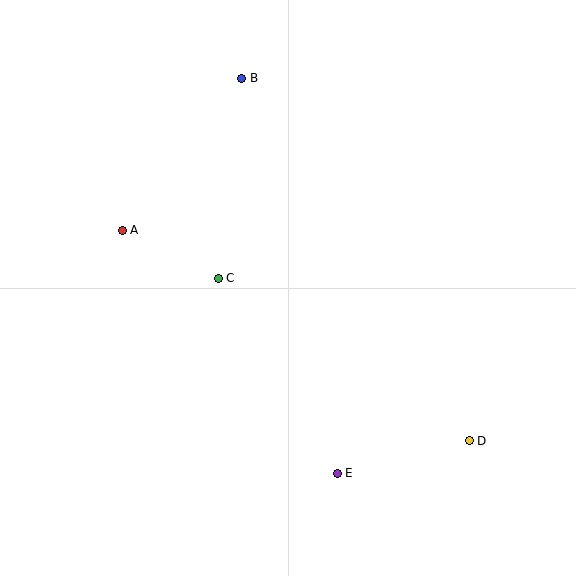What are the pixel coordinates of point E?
Point E is at (337, 473).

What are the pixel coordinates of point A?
Point A is at (122, 230).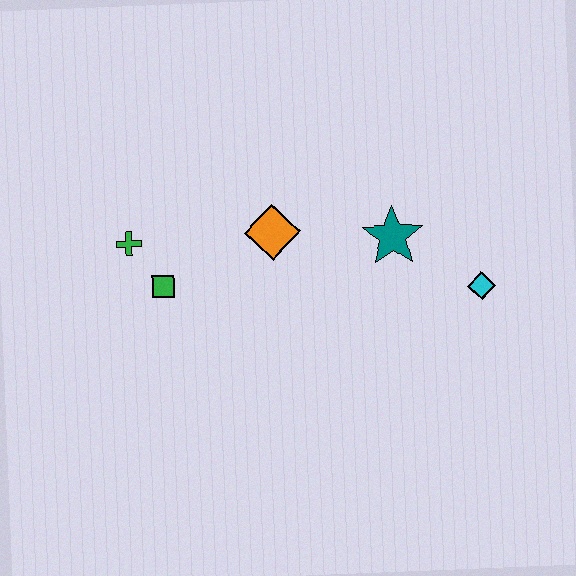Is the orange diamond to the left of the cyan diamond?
Yes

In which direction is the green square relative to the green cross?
The green square is below the green cross.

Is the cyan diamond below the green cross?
Yes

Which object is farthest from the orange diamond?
The cyan diamond is farthest from the orange diamond.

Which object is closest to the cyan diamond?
The teal star is closest to the cyan diamond.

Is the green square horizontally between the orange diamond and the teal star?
No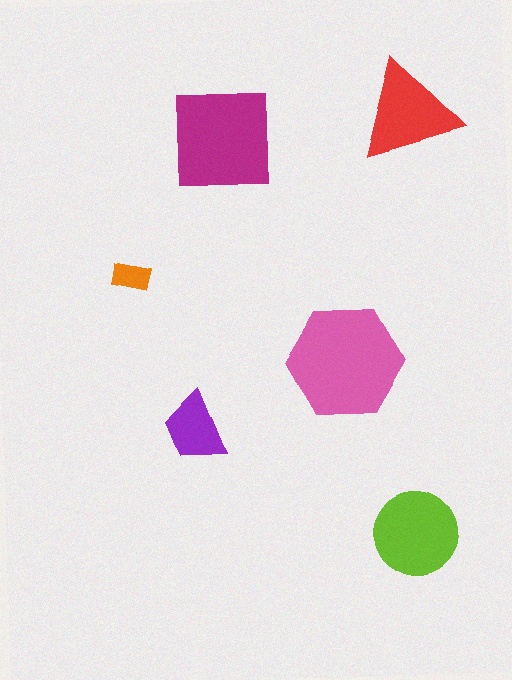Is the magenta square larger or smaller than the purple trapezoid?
Larger.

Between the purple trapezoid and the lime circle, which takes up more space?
The lime circle.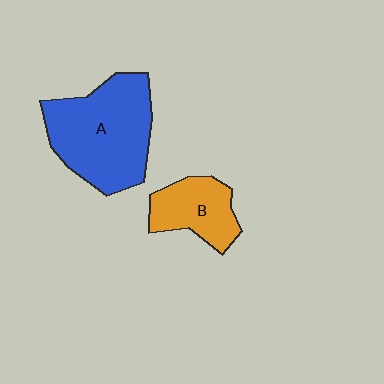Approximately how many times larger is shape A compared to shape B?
Approximately 2.0 times.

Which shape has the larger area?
Shape A (blue).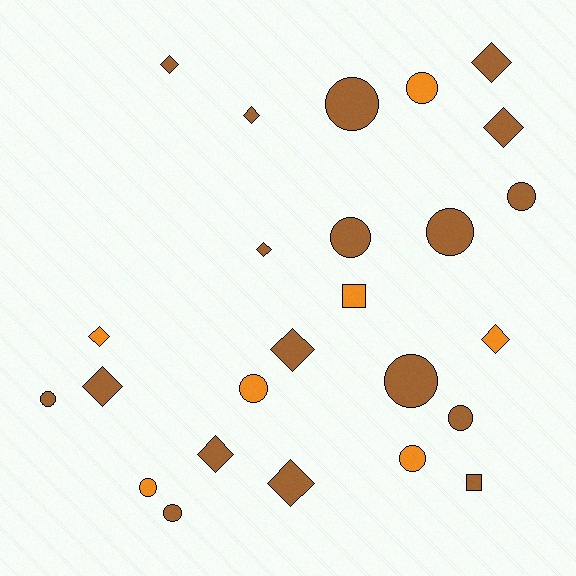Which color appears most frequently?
Brown, with 18 objects.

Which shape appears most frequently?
Circle, with 12 objects.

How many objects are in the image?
There are 25 objects.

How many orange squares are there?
There is 1 orange square.